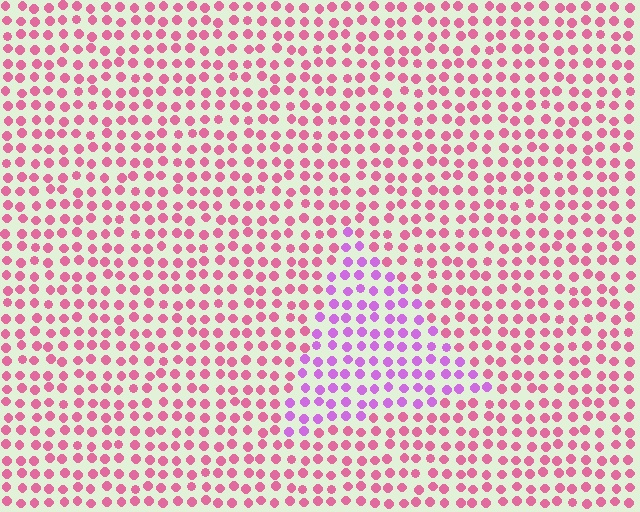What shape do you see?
I see a triangle.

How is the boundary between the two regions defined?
The boundary is defined purely by a slight shift in hue (about 43 degrees). Spacing, size, and orientation are identical on both sides.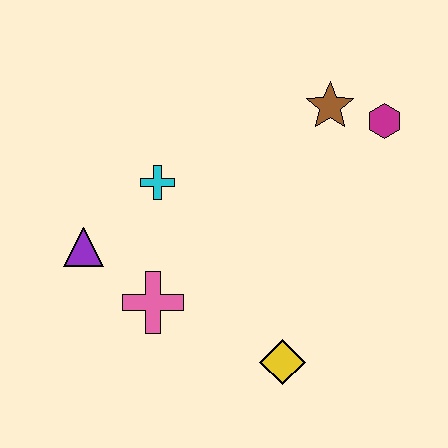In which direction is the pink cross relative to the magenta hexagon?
The pink cross is to the left of the magenta hexagon.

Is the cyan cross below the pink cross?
No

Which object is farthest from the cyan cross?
The magenta hexagon is farthest from the cyan cross.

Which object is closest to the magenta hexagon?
The brown star is closest to the magenta hexagon.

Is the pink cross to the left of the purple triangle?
No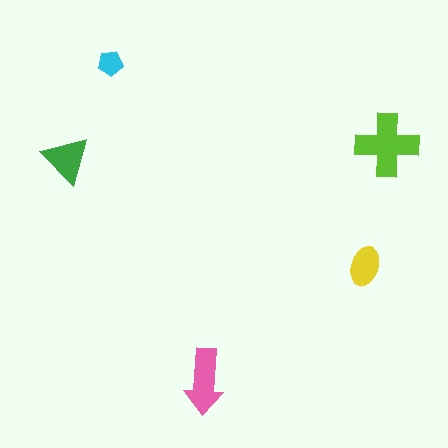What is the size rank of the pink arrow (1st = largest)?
2nd.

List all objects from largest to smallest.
The lime cross, the pink arrow, the green triangle, the yellow ellipse, the cyan pentagon.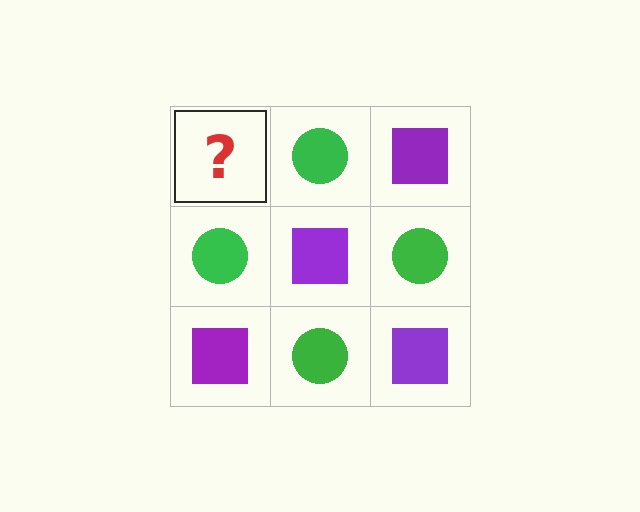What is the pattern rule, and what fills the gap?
The rule is that it alternates purple square and green circle in a checkerboard pattern. The gap should be filled with a purple square.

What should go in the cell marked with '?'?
The missing cell should contain a purple square.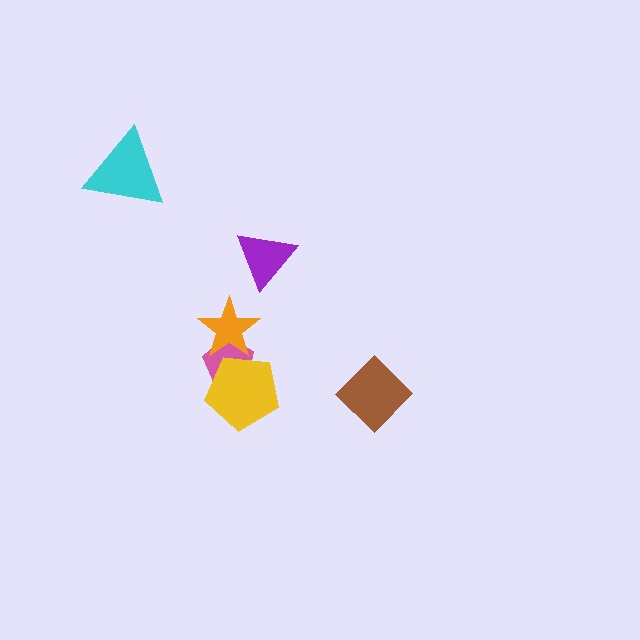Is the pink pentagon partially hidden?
Yes, it is partially covered by another shape.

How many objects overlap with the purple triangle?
0 objects overlap with the purple triangle.